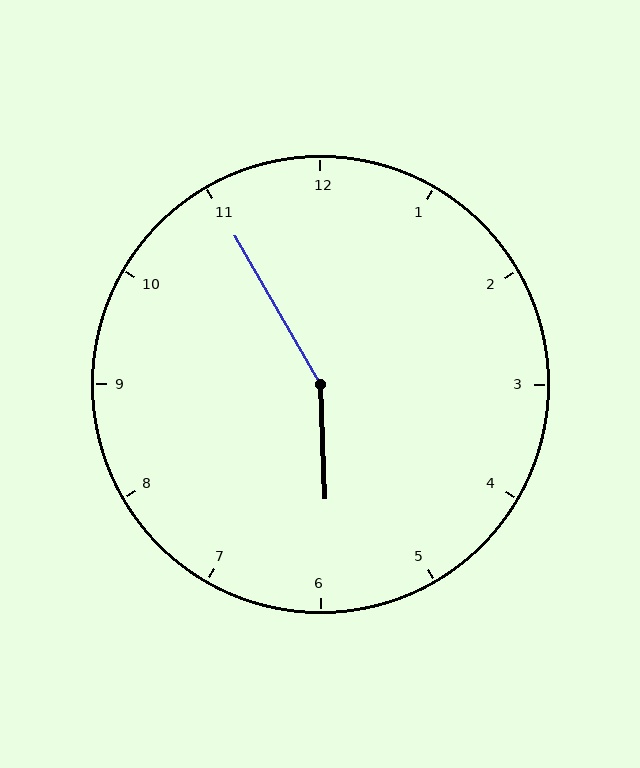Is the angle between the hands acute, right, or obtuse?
It is obtuse.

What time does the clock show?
5:55.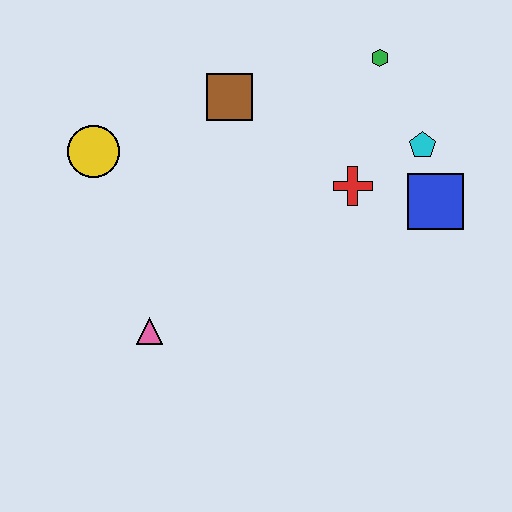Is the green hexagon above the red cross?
Yes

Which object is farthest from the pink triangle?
The green hexagon is farthest from the pink triangle.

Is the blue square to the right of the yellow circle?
Yes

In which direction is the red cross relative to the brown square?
The red cross is to the right of the brown square.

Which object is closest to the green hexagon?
The cyan pentagon is closest to the green hexagon.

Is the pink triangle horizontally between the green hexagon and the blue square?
No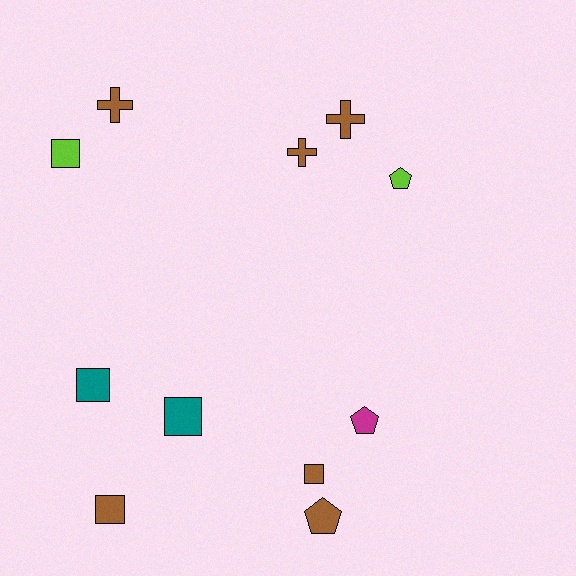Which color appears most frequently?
Brown, with 6 objects.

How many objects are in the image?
There are 11 objects.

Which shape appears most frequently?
Square, with 5 objects.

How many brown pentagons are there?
There is 1 brown pentagon.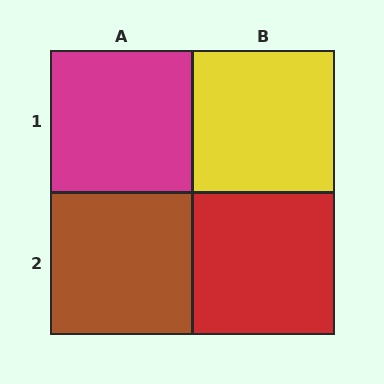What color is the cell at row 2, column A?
Brown.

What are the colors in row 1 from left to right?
Magenta, yellow.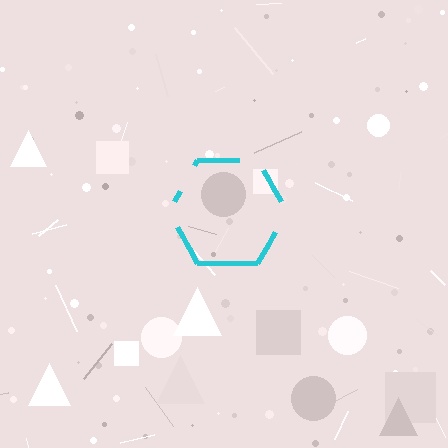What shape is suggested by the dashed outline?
The dashed outline suggests a hexagon.